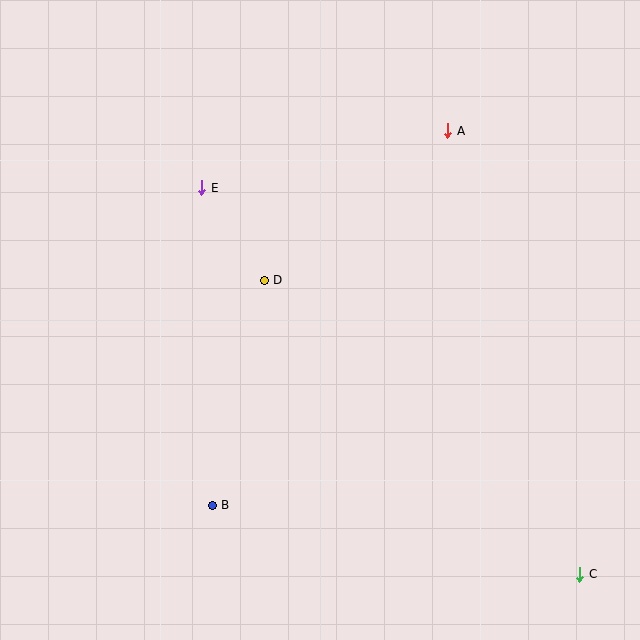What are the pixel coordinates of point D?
Point D is at (264, 280).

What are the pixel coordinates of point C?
Point C is at (580, 574).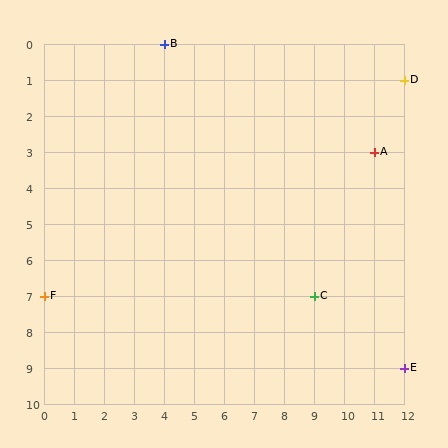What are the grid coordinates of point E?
Point E is at grid coordinates (12, 9).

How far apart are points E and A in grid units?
Points E and A are 1 column and 6 rows apart (about 6.1 grid units diagonally).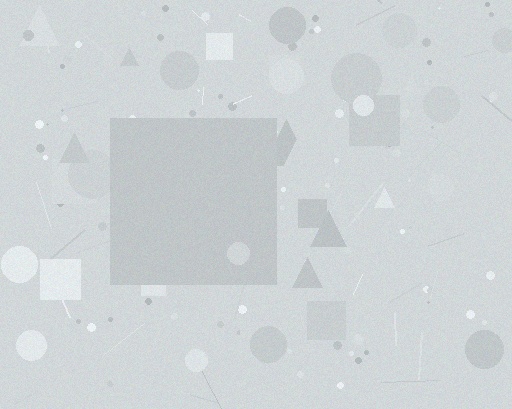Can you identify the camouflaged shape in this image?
The camouflaged shape is a square.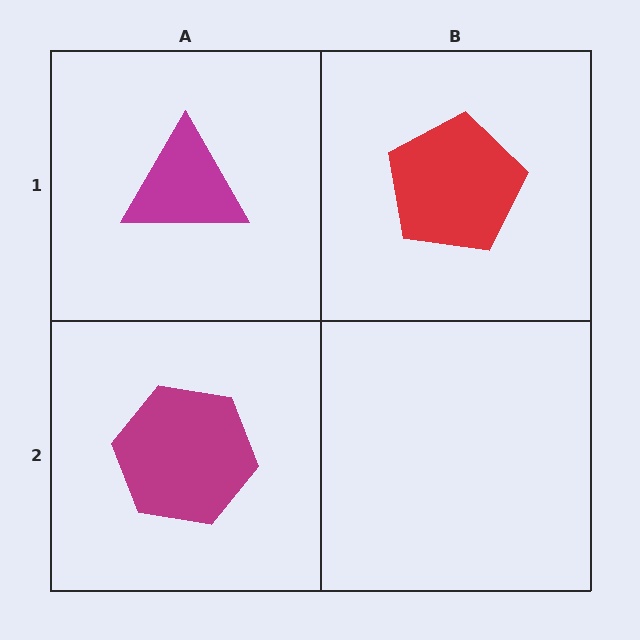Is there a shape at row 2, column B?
No, that cell is empty.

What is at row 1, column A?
A magenta triangle.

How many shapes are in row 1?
2 shapes.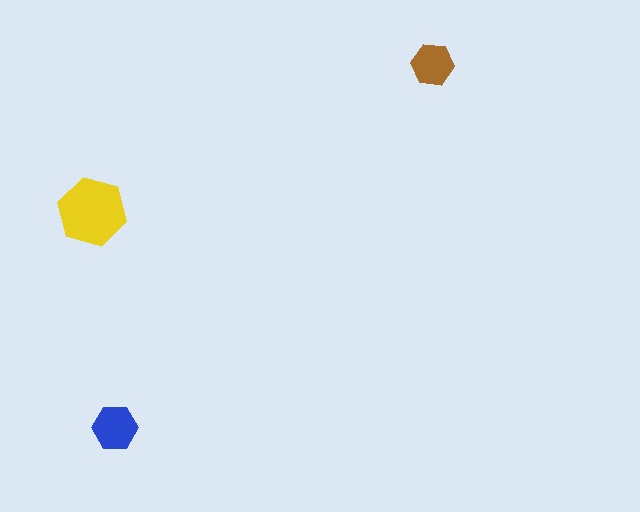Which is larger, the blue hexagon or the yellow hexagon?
The yellow one.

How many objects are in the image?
There are 3 objects in the image.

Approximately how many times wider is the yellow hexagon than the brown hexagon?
About 1.5 times wider.